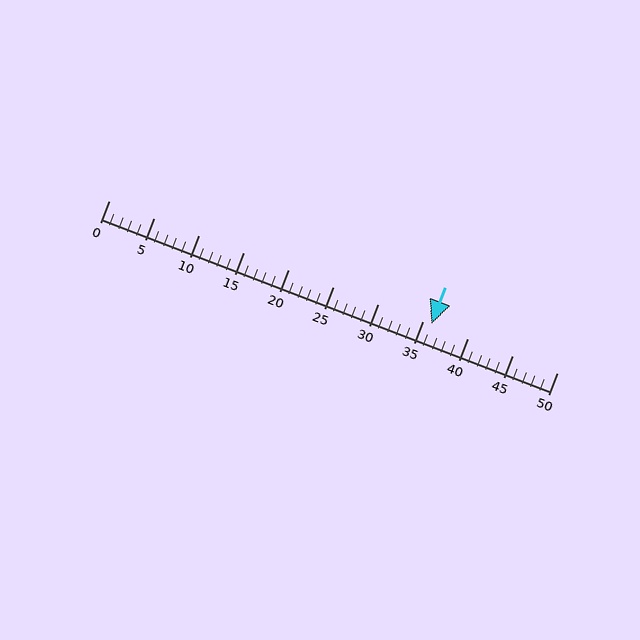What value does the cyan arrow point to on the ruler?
The cyan arrow points to approximately 36.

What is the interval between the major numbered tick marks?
The major tick marks are spaced 5 units apart.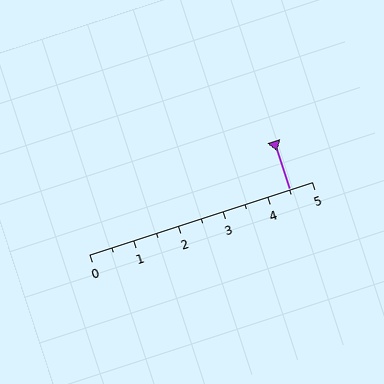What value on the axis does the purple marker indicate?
The marker indicates approximately 4.5.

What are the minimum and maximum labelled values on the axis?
The axis runs from 0 to 5.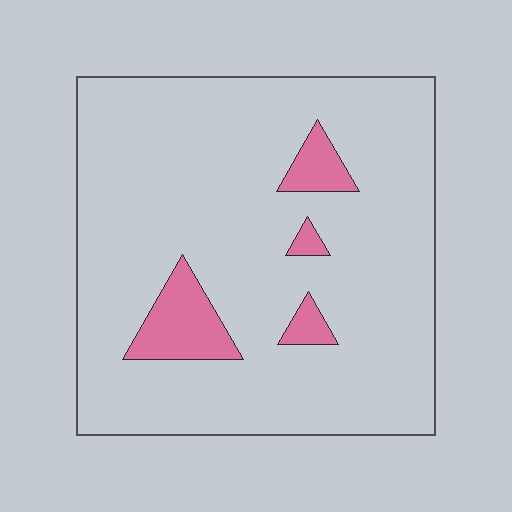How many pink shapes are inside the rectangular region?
4.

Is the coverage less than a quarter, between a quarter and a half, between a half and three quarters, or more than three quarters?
Less than a quarter.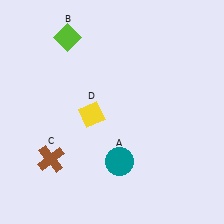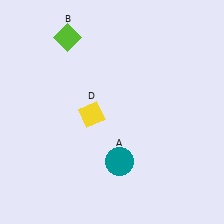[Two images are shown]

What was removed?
The brown cross (C) was removed in Image 2.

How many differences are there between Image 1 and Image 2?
There is 1 difference between the two images.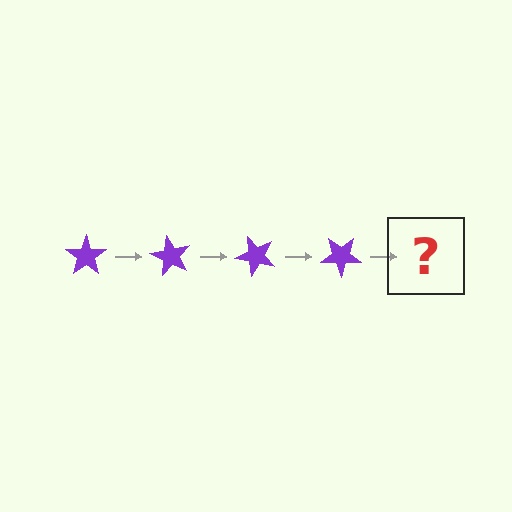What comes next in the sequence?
The next element should be a purple star rotated 240 degrees.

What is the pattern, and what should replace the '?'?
The pattern is that the star rotates 60 degrees each step. The '?' should be a purple star rotated 240 degrees.